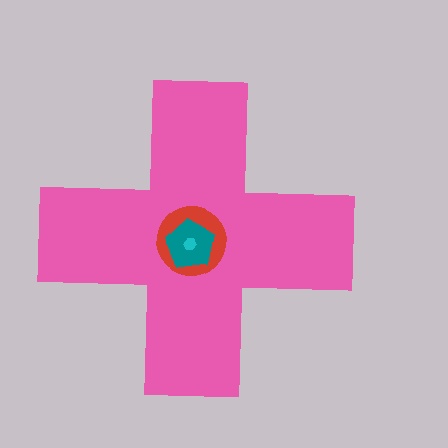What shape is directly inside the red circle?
The teal pentagon.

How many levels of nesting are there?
4.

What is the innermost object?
The cyan hexagon.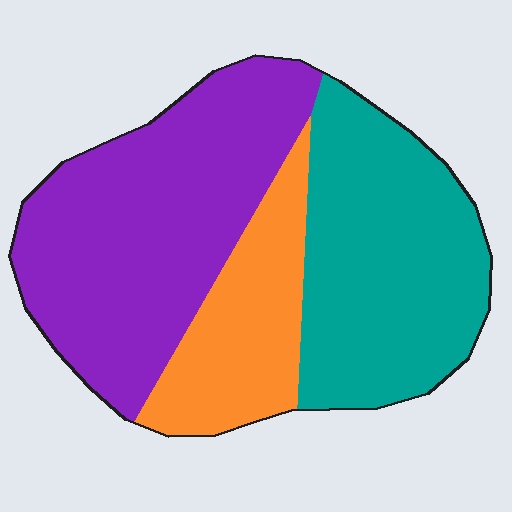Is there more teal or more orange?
Teal.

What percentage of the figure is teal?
Teal takes up about three eighths (3/8) of the figure.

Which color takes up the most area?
Purple, at roughly 45%.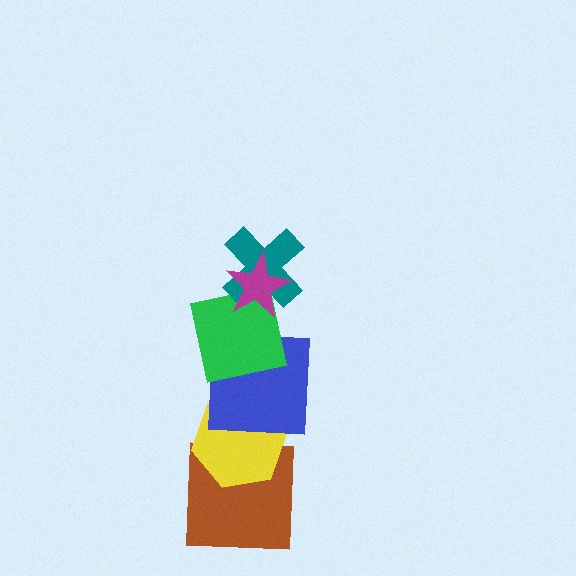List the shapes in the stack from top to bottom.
From top to bottom: the magenta star, the teal cross, the green square, the blue square, the yellow hexagon, the brown square.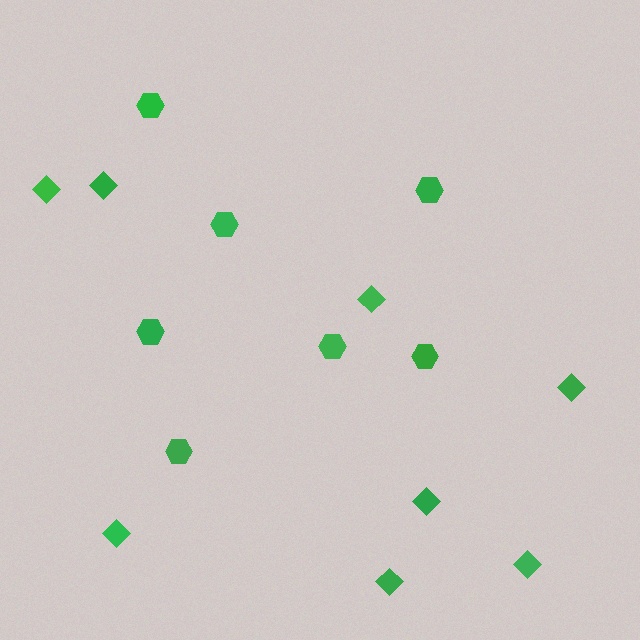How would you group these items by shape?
There are 2 groups: one group of diamonds (8) and one group of hexagons (7).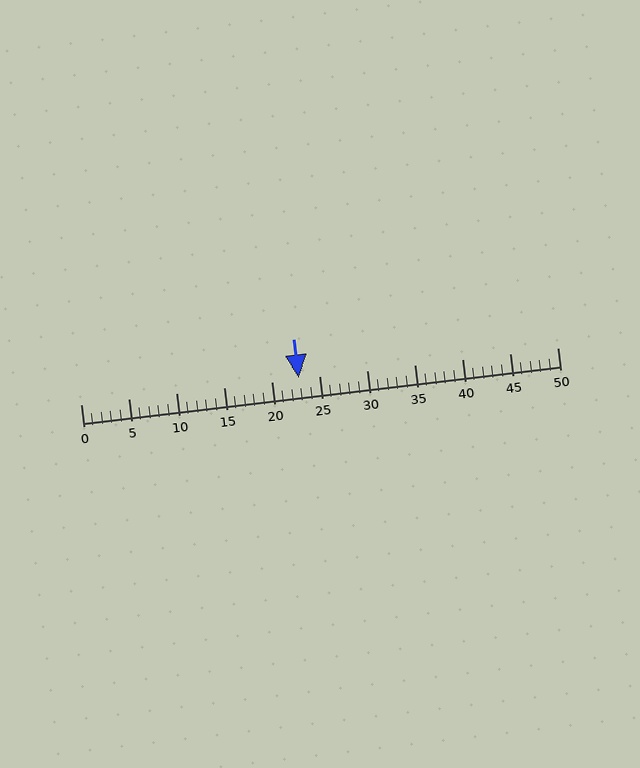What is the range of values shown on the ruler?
The ruler shows values from 0 to 50.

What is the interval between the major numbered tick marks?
The major tick marks are spaced 5 units apart.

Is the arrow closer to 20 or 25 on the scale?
The arrow is closer to 25.